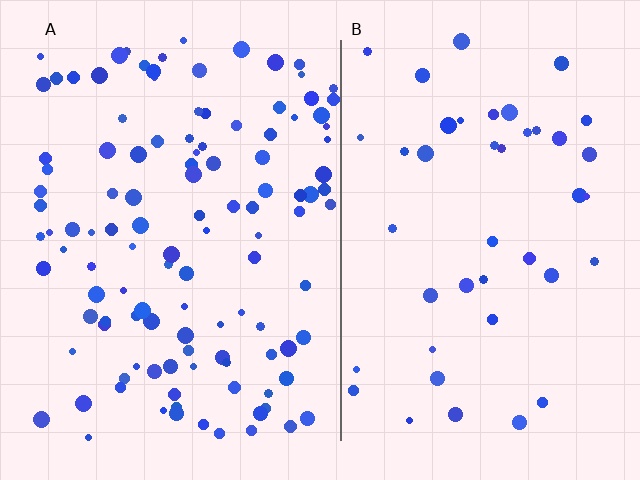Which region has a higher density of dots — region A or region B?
A (the left).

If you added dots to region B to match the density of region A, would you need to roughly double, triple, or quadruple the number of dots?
Approximately triple.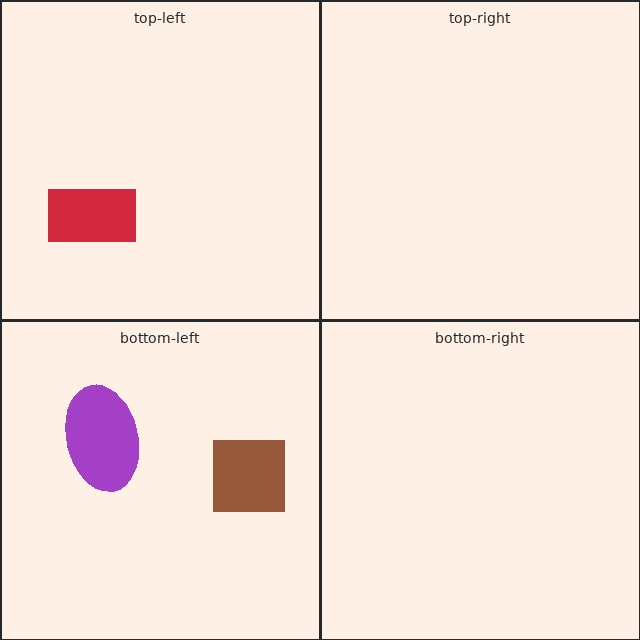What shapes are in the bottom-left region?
The purple ellipse, the brown square.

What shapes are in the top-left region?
The red rectangle.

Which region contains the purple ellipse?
The bottom-left region.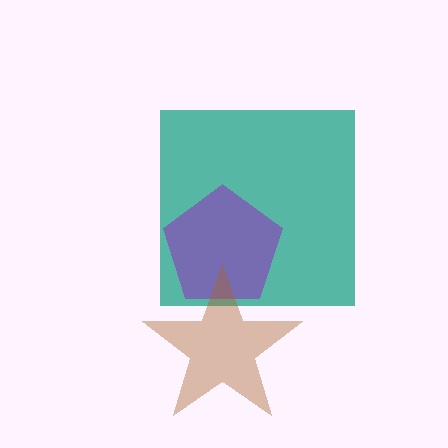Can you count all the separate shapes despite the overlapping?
Yes, there are 3 separate shapes.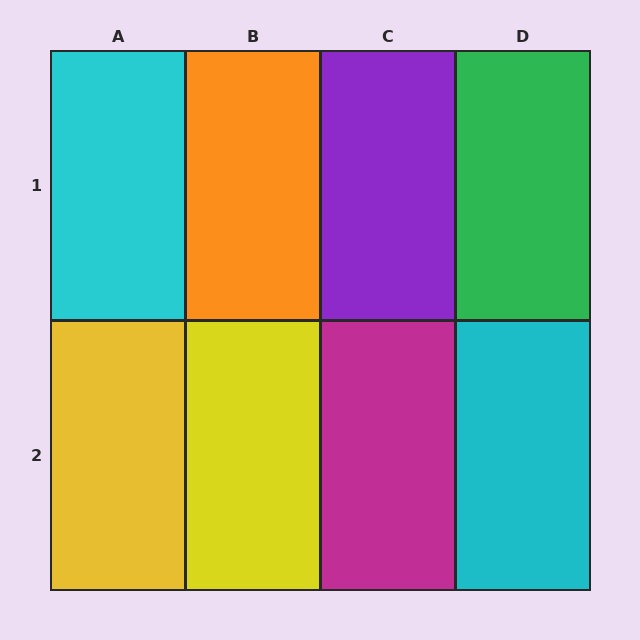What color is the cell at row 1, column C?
Purple.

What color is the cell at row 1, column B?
Orange.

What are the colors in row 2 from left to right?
Yellow, yellow, magenta, cyan.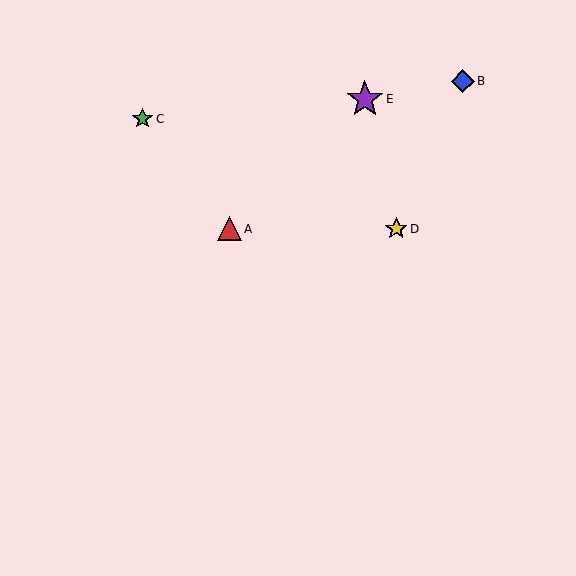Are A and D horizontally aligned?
Yes, both are at y≈229.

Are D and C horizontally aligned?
No, D is at y≈229 and C is at y≈119.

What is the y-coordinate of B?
Object B is at y≈81.